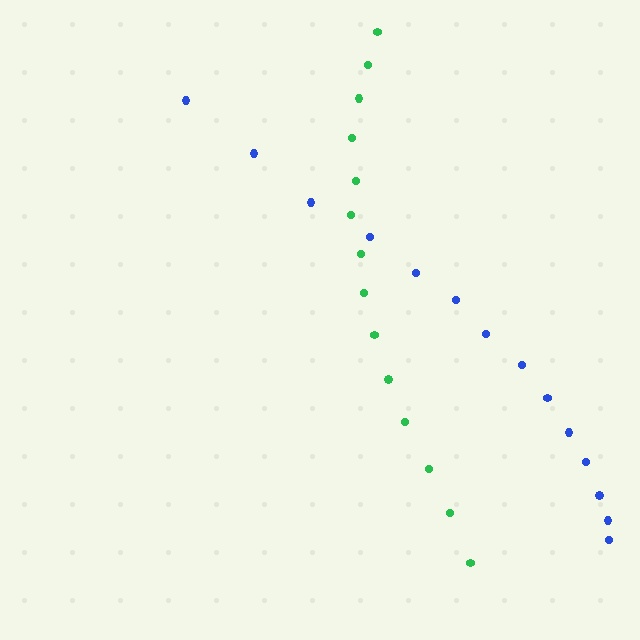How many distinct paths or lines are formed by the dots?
There are 2 distinct paths.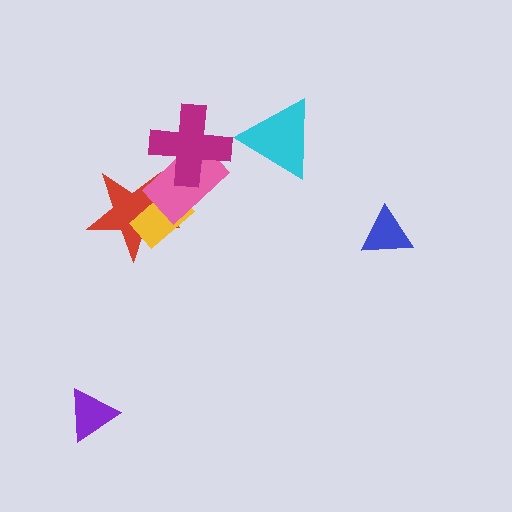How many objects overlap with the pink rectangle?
3 objects overlap with the pink rectangle.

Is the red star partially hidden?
Yes, it is partially covered by another shape.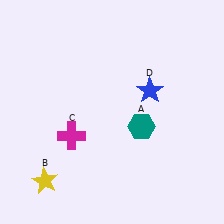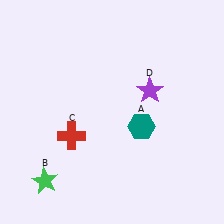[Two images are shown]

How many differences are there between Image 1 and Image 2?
There are 3 differences between the two images.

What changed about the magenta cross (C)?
In Image 1, C is magenta. In Image 2, it changed to red.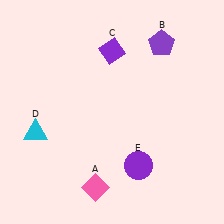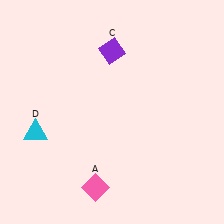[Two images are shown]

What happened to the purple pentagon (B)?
The purple pentagon (B) was removed in Image 2. It was in the top-right area of Image 1.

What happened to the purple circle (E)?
The purple circle (E) was removed in Image 2. It was in the bottom-right area of Image 1.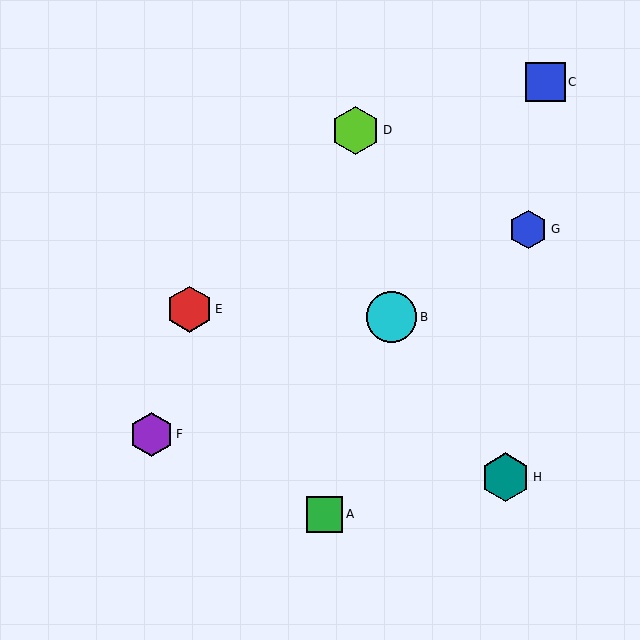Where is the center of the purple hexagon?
The center of the purple hexagon is at (151, 434).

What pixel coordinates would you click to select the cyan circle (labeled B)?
Click at (391, 317) to select the cyan circle B.